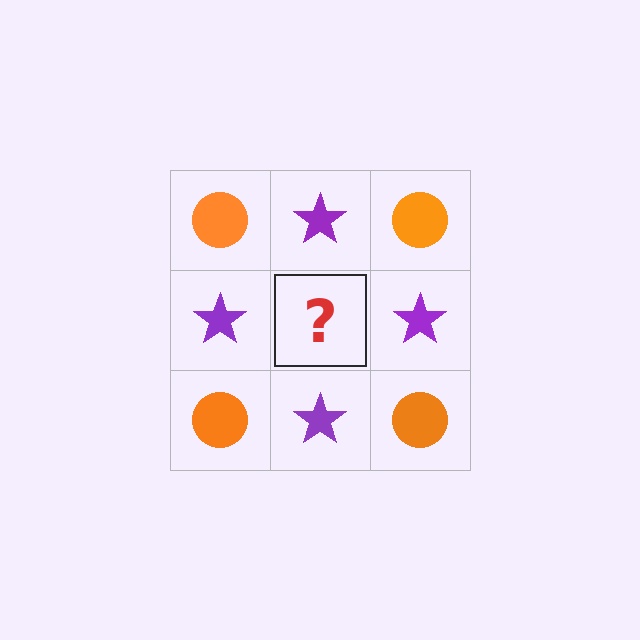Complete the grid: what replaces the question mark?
The question mark should be replaced with an orange circle.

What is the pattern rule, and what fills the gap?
The rule is that it alternates orange circle and purple star in a checkerboard pattern. The gap should be filled with an orange circle.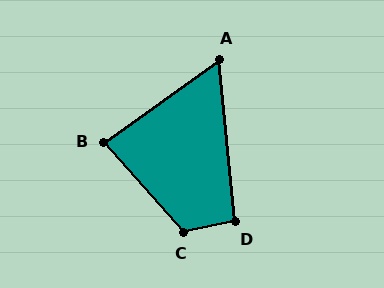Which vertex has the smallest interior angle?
A, at approximately 60 degrees.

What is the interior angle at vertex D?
Approximately 96 degrees (obtuse).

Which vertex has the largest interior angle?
C, at approximately 120 degrees.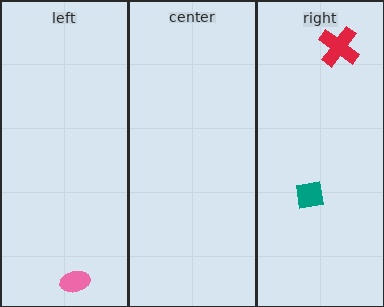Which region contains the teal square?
The right region.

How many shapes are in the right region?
2.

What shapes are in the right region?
The red cross, the teal square.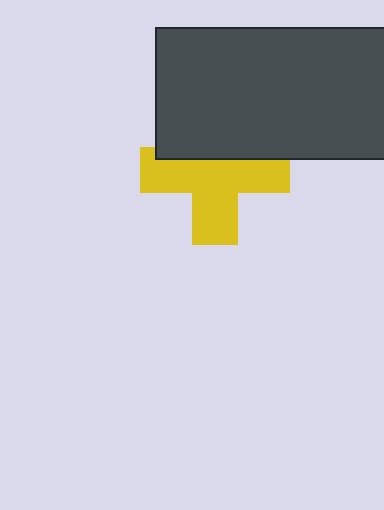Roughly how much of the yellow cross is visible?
Most of it is visible (roughly 66%).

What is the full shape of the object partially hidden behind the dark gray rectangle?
The partially hidden object is a yellow cross.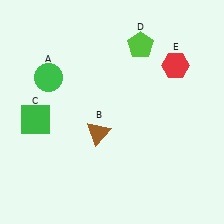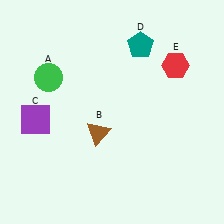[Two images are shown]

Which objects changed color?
C changed from green to purple. D changed from lime to teal.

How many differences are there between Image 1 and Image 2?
There are 2 differences between the two images.